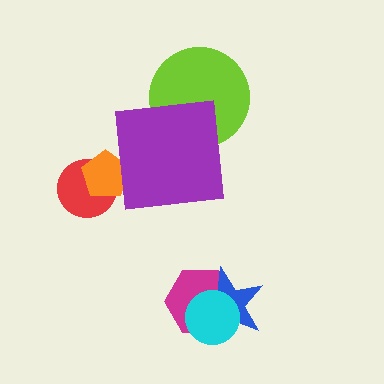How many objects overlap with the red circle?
1 object overlaps with the red circle.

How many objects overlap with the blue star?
2 objects overlap with the blue star.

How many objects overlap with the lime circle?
1 object overlaps with the lime circle.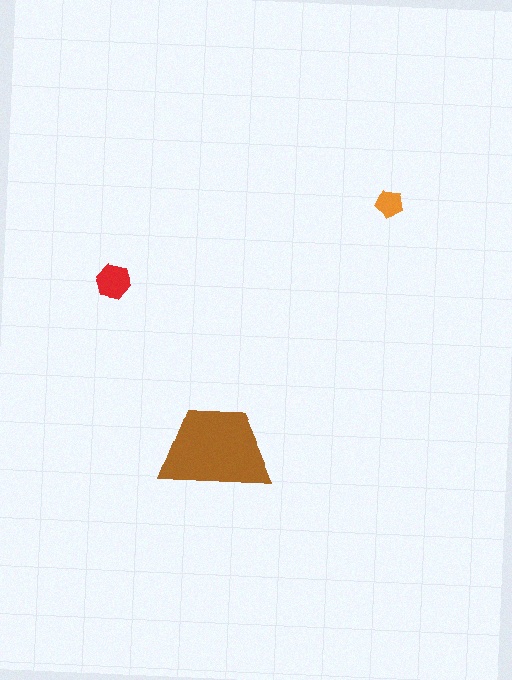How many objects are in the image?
There are 3 objects in the image.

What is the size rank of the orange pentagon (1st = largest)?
3rd.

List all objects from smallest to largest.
The orange pentagon, the red hexagon, the brown trapezoid.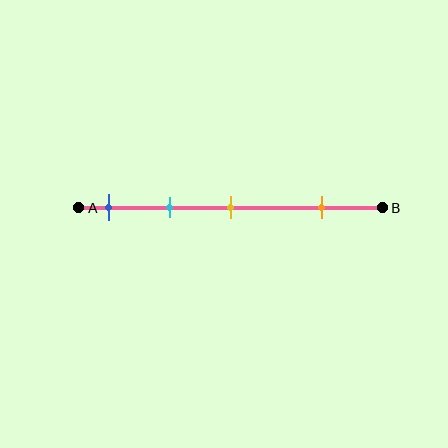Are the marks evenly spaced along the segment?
No, the marks are not evenly spaced.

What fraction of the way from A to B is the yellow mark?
The yellow mark is approximately 50% (0.5) of the way from A to B.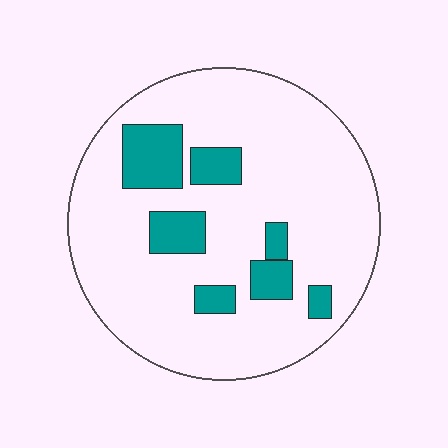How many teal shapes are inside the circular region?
7.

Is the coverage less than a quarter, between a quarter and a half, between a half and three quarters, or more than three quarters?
Less than a quarter.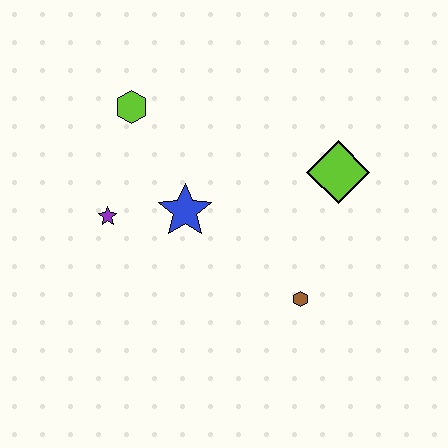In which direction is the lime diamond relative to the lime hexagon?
The lime diamond is to the right of the lime hexagon.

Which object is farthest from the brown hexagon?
The lime hexagon is farthest from the brown hexagon.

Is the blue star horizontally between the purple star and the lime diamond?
Yes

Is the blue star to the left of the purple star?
No